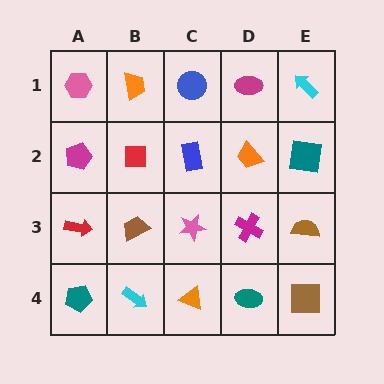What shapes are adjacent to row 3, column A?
A magenta pentagon (row 2, column A), a teal pentagon (row 4, column A), a brown trapezoid (row 3, column B).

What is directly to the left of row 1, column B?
A pink hexagon.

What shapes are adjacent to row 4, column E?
A brown semicircle (row 3, column E), a teal ellipse (row 4, column D).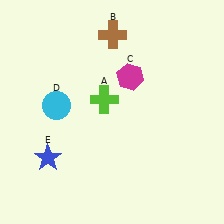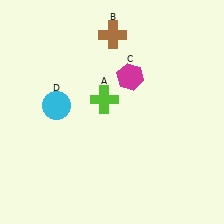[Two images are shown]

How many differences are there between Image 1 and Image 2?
There is 1 difference between the two images.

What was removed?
The blue star (E) was removed in Image 2.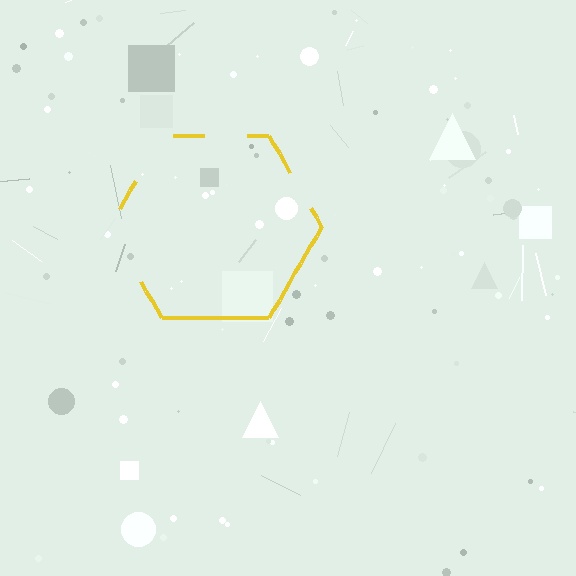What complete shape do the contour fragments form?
The contour fragments form a hexagon.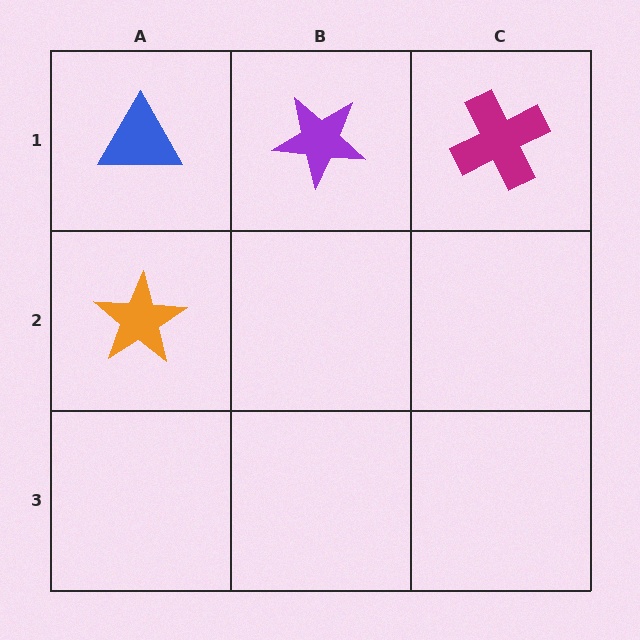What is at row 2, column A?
An orange star.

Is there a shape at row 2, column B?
No, that cell is empty.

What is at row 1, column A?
A blue triangle.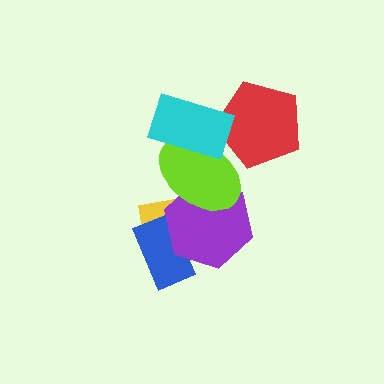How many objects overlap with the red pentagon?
2 objects overlap with the red pentagon.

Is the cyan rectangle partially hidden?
No, no other shape covers it.